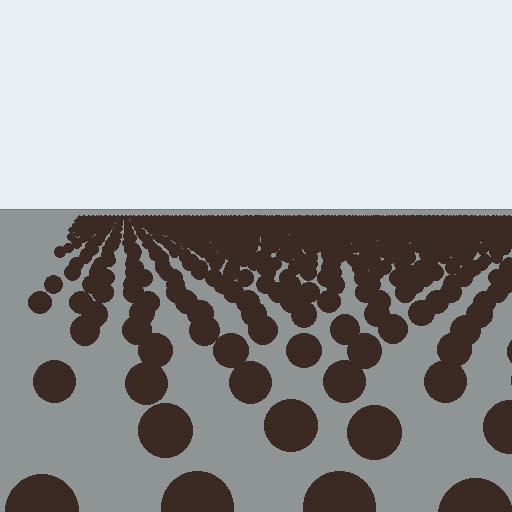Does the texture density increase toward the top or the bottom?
Density increases toward the top.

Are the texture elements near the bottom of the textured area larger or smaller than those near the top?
Larger. Near the bottom, elements are closer to the viewer and appear at a bigger on-screen size.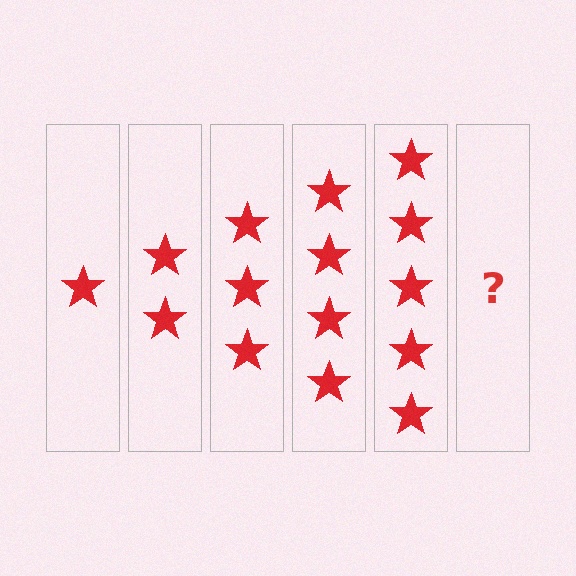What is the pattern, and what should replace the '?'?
The pattern is that each step adds one more star. The '?' should be 6 stars.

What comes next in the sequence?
The next element should be 6 stars.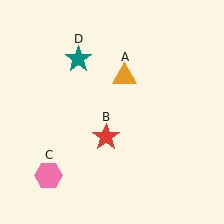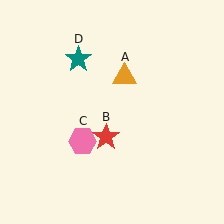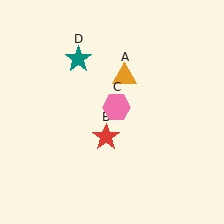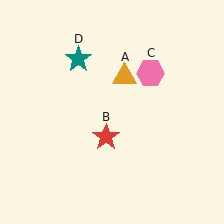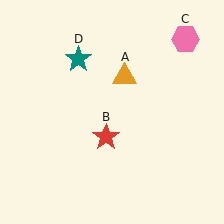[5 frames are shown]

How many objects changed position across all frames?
1 object changed position: pink hexagon (object C).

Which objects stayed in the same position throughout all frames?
Orange triangle (object A) and red star (object B) and teal star (object D) remained stationary.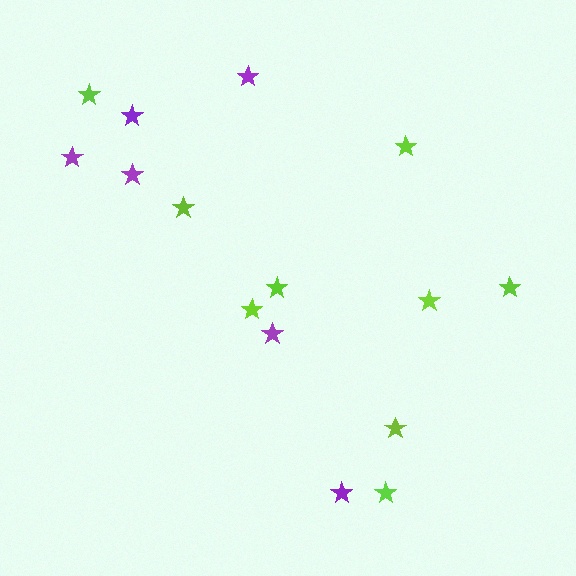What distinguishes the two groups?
There are 2 groups: one group of purple stars (6) and one group of lime stars (9).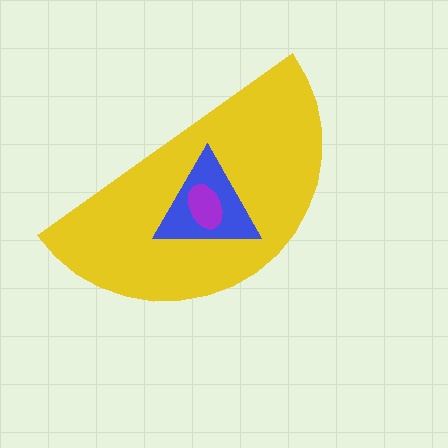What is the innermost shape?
The purple ellipse.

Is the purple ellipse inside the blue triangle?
Yes.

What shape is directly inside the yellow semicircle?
The blue triangle.